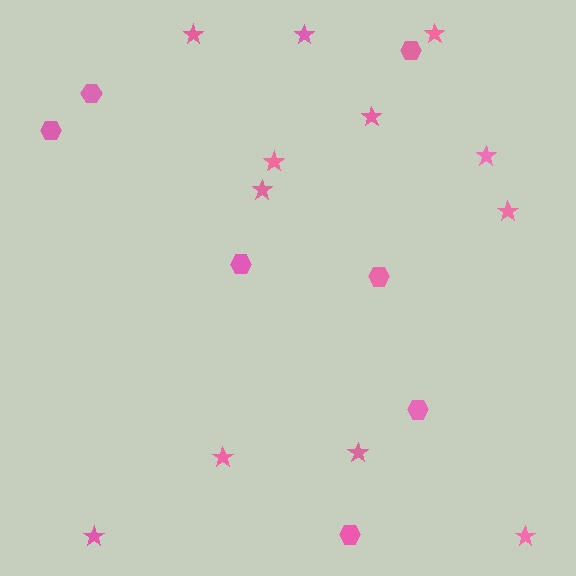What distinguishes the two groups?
There are 2 groups: one group of hexagons (7) and one group of stars (12).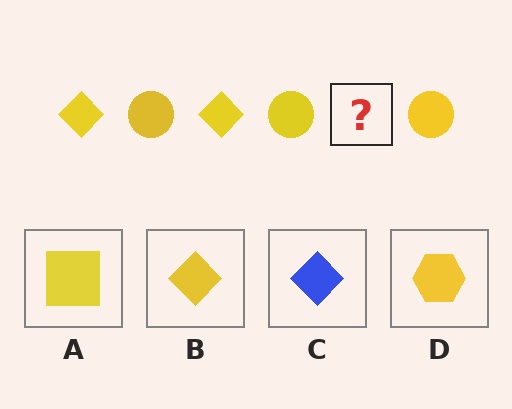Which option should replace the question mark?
Option B.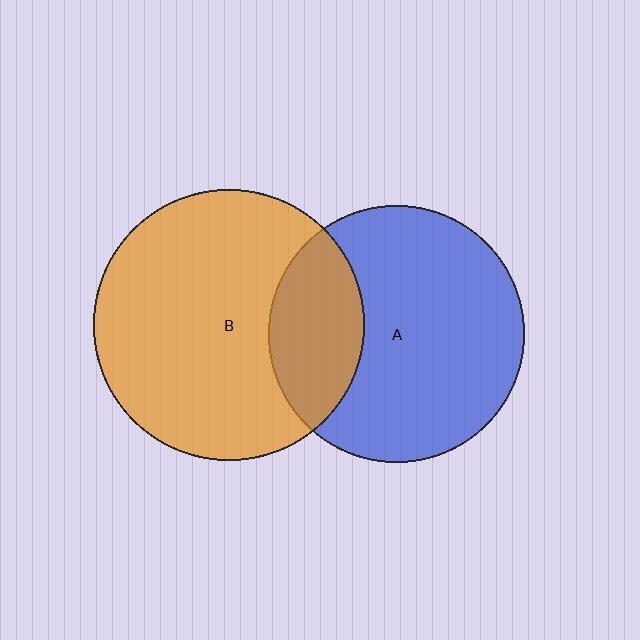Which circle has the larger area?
Circle B (orange).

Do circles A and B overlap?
Yes.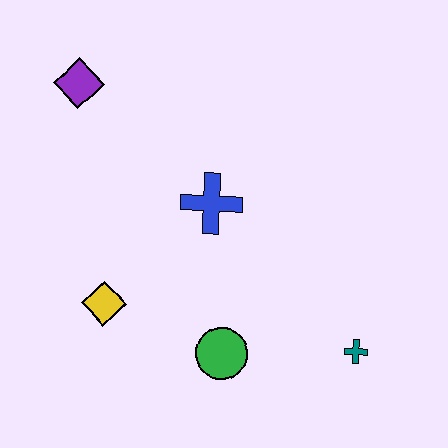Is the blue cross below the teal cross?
No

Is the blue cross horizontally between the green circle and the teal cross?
No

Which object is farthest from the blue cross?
The teal cross is farthest from the blue cross.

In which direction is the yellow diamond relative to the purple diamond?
The yellow diamond is below the purple diamond.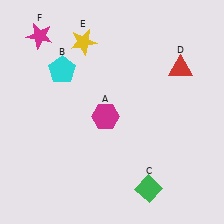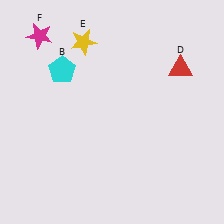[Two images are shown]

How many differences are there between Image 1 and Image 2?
There are 2 differences between the two images.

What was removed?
The magenta hexagon (A), the green diamond (C) were removed in Image 2.